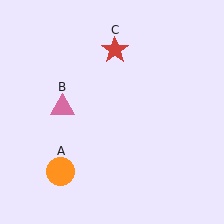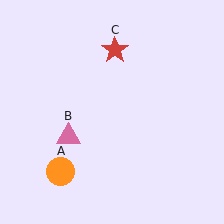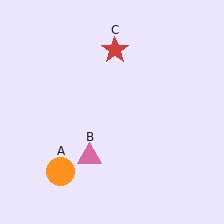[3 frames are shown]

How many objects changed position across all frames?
1 object changed position: pink triangle (object B).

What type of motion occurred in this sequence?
The pink triangle (object B) rotated counterclockwise around the center of the scene.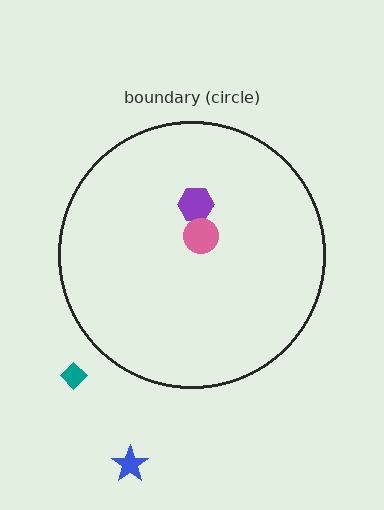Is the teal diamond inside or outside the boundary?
Outside.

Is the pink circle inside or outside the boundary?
Inside.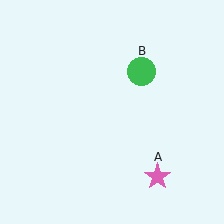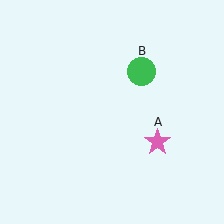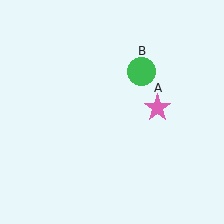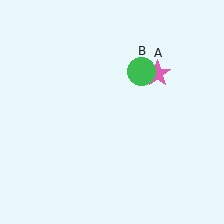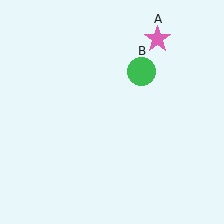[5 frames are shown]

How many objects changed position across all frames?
1 object changed position: pink star (object A).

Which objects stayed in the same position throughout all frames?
Green circle (object B) remained stationary.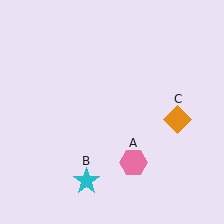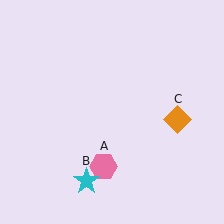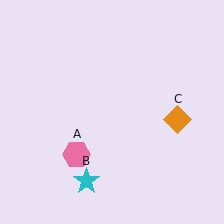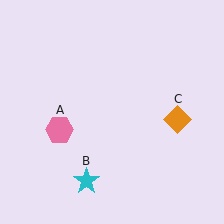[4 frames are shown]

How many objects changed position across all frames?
1 object changed position: pink hexagon (object A).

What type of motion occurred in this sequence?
The pink hexagon (object A) rotated clockwise around the center of the scene.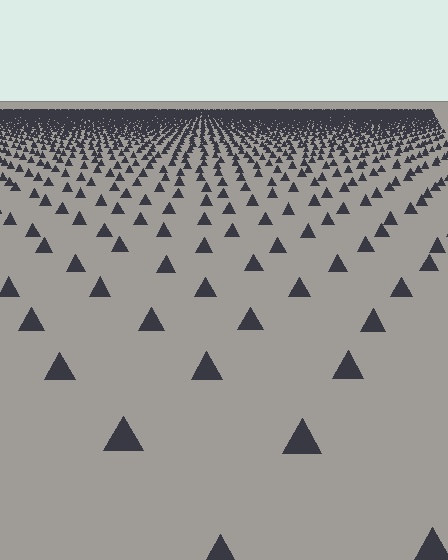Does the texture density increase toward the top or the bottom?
Density increases toward the top.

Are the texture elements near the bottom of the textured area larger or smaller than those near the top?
Larger. Near the bottom, elements are closer to the viewer and appear at a bigger on-screen size.